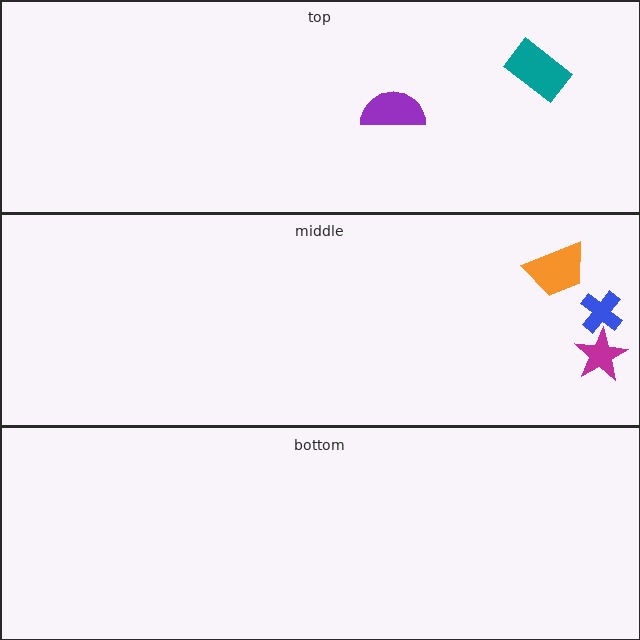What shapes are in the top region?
The teal rectangle, the purple semicircle.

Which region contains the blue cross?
The middle region.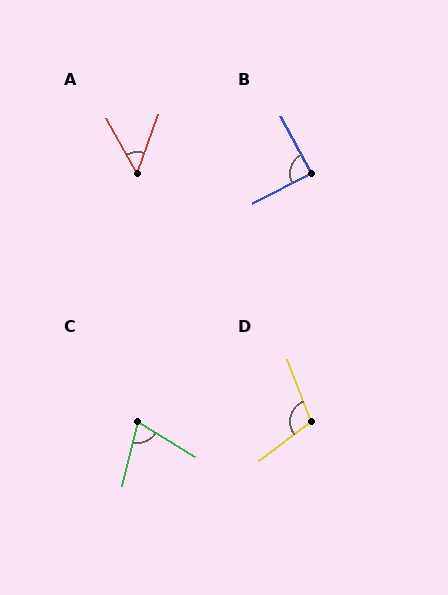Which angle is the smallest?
A, at approximately 49 degrees.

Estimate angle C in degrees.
Approximately 71 degrees.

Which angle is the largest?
D, at approximately 106 degrees.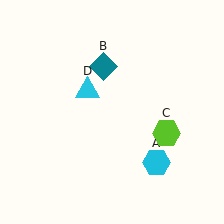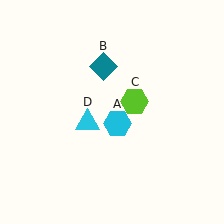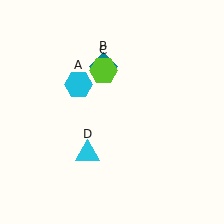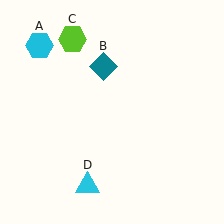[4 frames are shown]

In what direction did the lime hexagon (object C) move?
The lime hexagon (object C) moved up and to the left.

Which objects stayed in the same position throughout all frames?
Teal diamond (object B) remained stationary.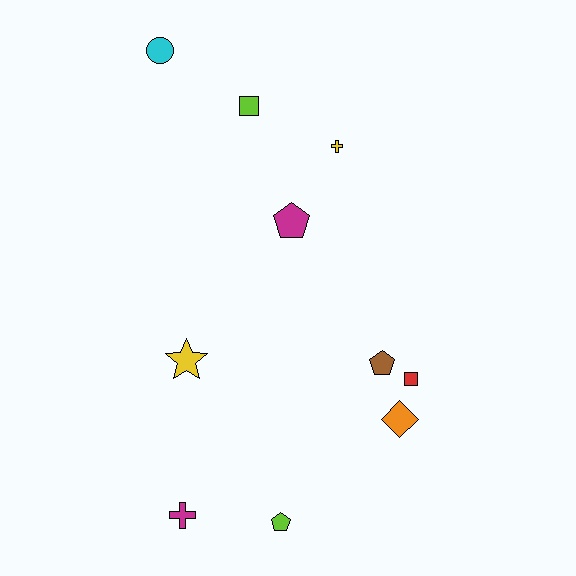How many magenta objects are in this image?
There are 2 magenta objects.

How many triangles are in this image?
There are no triangles.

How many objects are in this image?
There are 10 objects.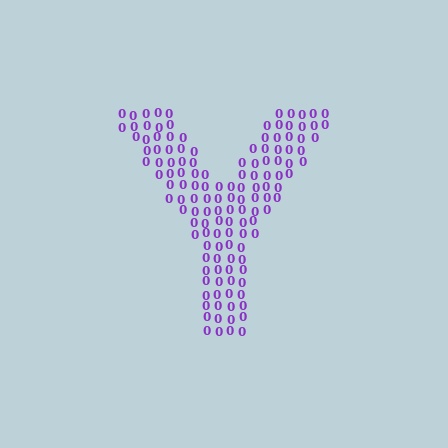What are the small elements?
The small elements are digit 0's.